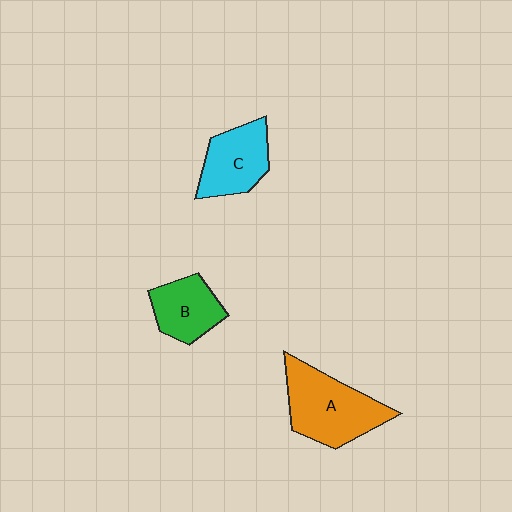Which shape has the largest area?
Shape A (orange).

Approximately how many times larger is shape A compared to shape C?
Approximately 1.4 times.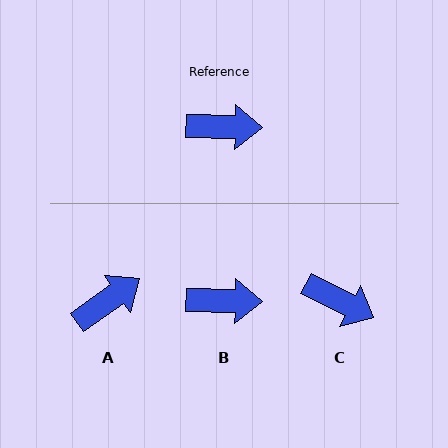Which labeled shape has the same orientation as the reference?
B.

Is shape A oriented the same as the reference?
No, it is off by about 37 degrees.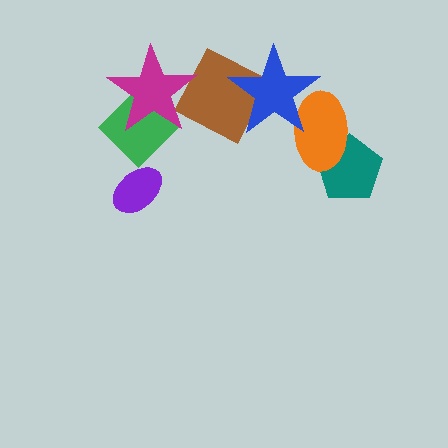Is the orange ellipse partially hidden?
Yes, it is partially covered by another shape.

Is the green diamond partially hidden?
Yes, it is partially covered by another shape.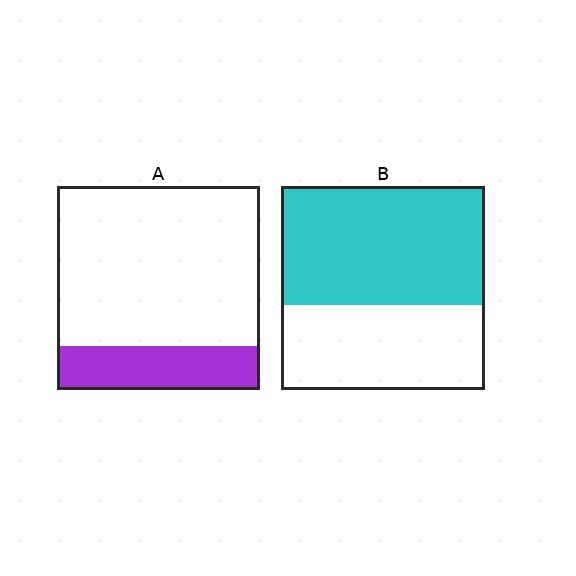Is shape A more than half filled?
No.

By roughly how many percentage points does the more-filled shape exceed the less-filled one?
By roughly 35 percentage points (B over A).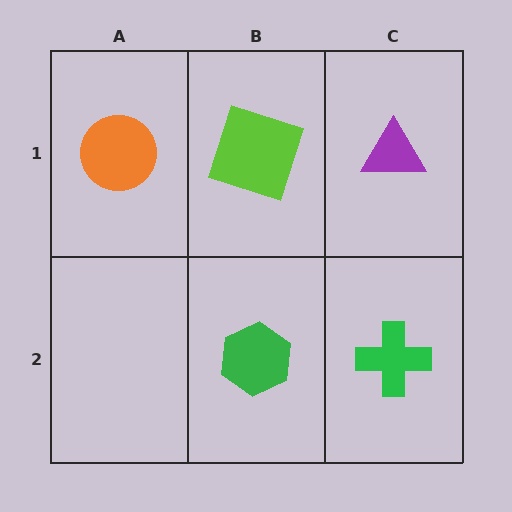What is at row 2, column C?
A green cross.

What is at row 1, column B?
A lime square.